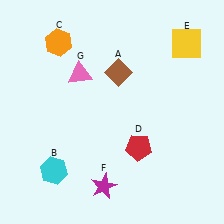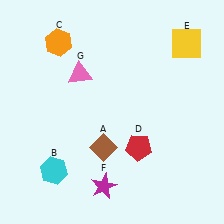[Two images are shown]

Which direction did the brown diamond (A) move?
The brown diamond (A) moved down.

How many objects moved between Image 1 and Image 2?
1 object moved between the two images.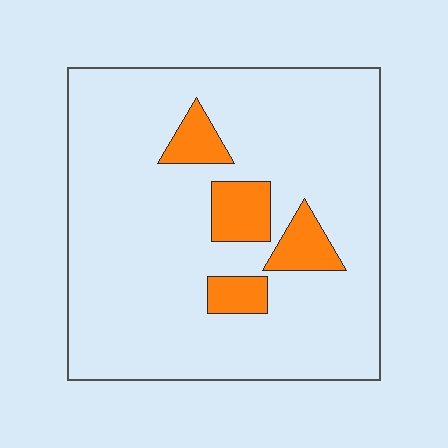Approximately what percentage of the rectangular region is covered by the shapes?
Approximately 10%.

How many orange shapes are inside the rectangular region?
4.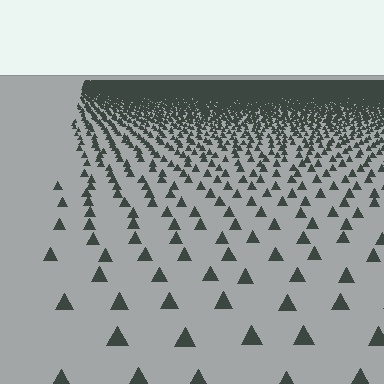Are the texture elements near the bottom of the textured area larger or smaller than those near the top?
Larger. Near the bottom, elements are closer to the viewer and appear at a bigger on-screen size.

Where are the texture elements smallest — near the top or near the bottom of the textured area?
Near the top.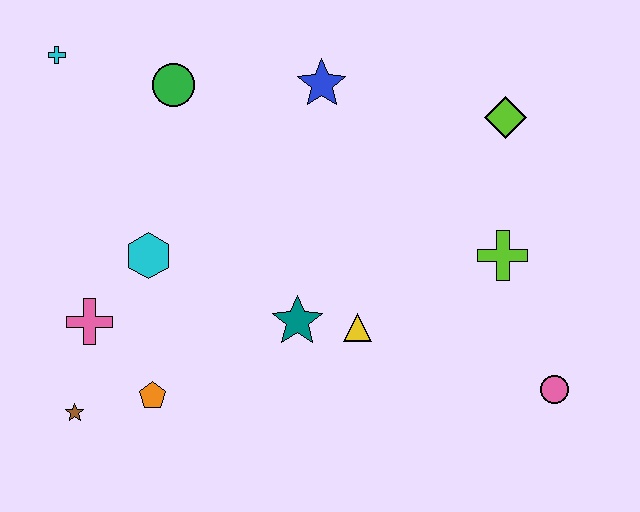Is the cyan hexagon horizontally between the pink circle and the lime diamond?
No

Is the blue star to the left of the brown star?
No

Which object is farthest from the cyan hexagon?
The pink circle is farthest from the cyan hexagon.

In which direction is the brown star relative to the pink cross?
The brown star is below the pink cross.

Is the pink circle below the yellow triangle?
Yes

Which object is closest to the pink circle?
The lime cross is closest to the pink circle.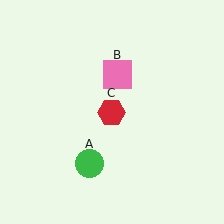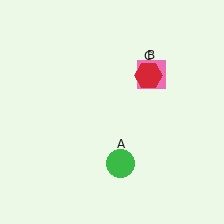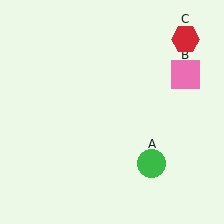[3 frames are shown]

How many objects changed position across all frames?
3 objects changed position: green circle (object A), pink square (object B), red hexagon (object C).